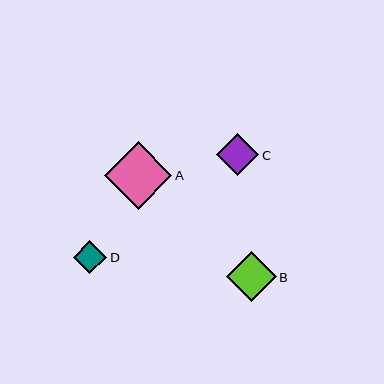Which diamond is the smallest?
Diamond D is the smallest with a size of approximately 33 pixels.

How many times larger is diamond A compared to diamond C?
Diamond A is approximately 1.6 times the size of diamond C.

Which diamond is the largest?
Diamond A is the largest with a size of approximately 68 pixels.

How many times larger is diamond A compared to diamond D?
Diamond A is approximately 2.0 times the size of diamond D.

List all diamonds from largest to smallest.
From largest to smallest: A, B, C, D.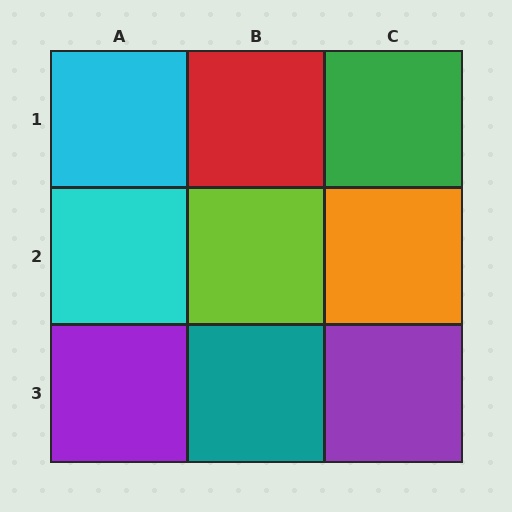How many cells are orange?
1 cell is orange.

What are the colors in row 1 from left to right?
Cyan, red, green.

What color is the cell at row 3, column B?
Teal.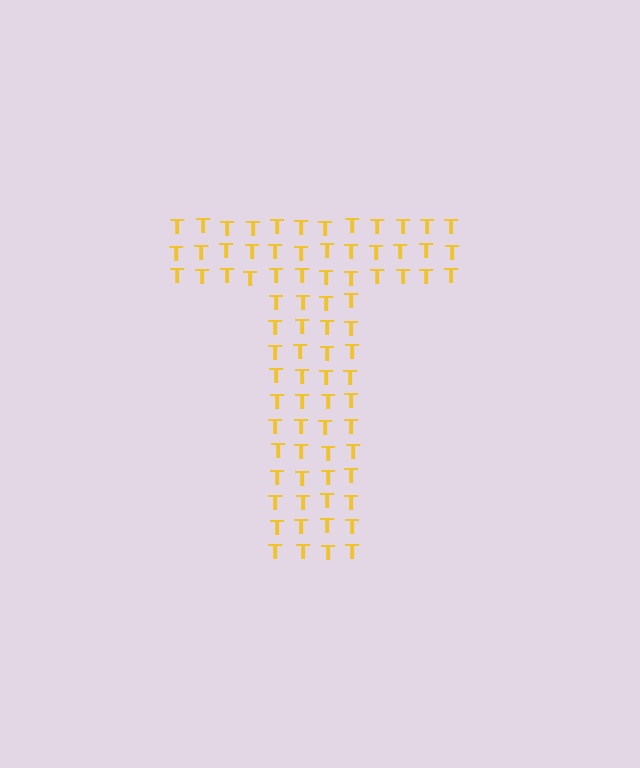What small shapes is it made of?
It is made of small letter T's.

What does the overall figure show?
The overall figure shows the letter T.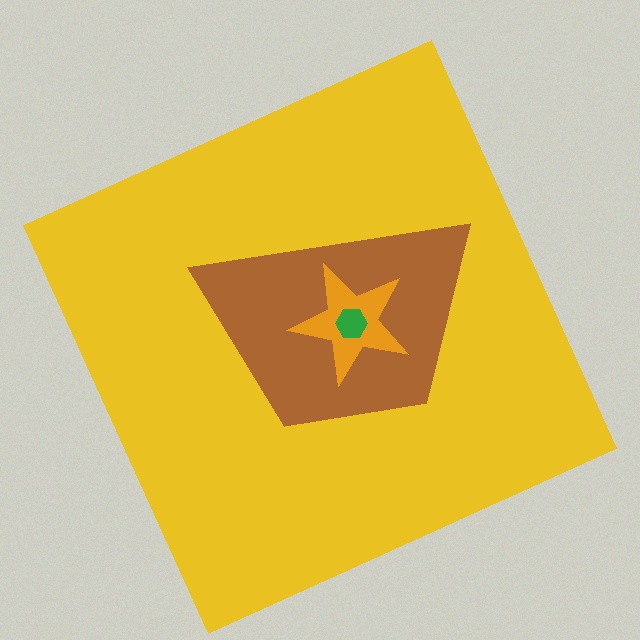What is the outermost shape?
The yellow square.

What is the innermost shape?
The green hexagon.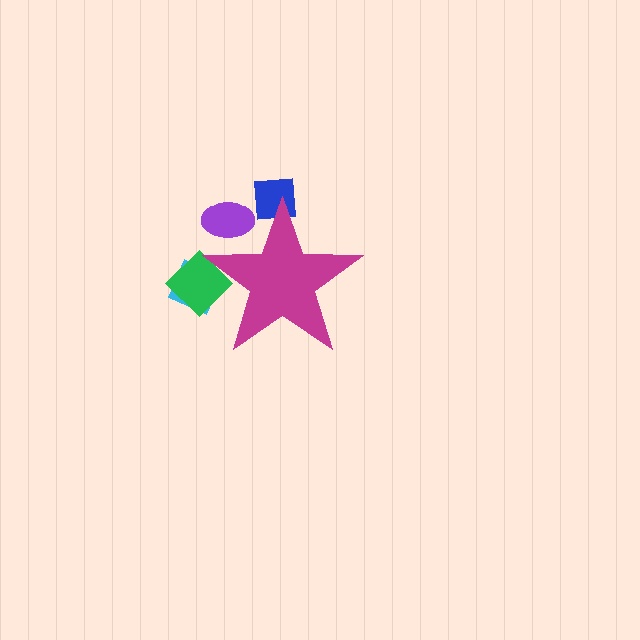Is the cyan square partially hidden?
Yes, the cyan square is partially hidden behind the magenta star.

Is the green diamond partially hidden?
Yes, the green diamond is partially hidden behind the magenta star.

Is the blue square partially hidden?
Yes, the blue square is partially hidden behind the magenta star.